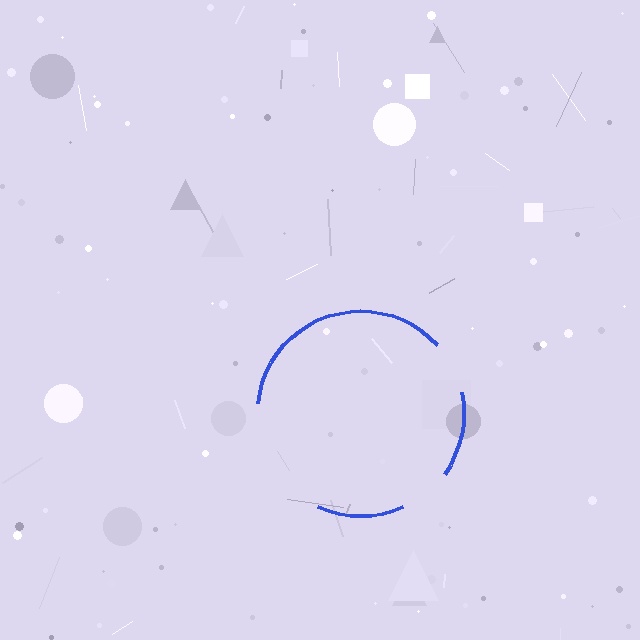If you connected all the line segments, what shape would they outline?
They would outline a circle.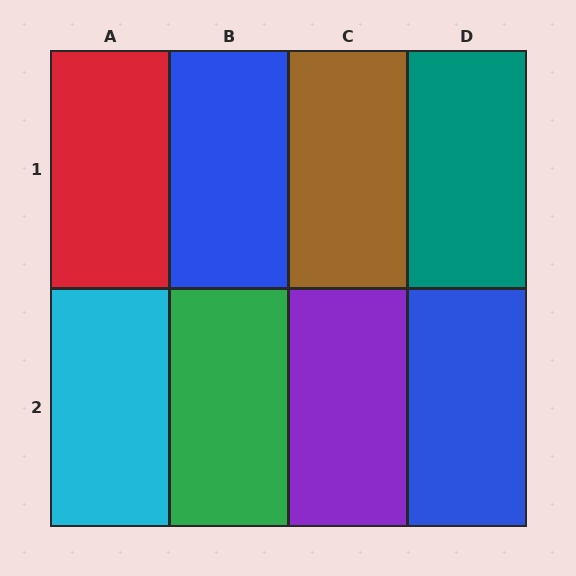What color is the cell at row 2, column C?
Purple.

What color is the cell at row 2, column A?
Cyan.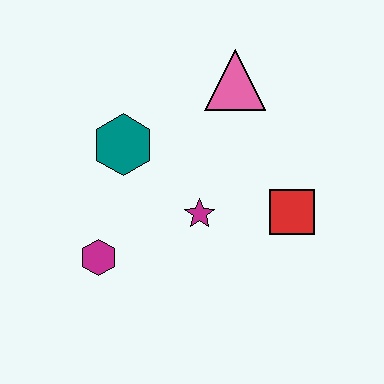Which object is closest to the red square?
The magenta star is closest to the red square.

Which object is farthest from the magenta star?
The pink triangle is farthest from the magenta star.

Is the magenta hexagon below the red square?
Yes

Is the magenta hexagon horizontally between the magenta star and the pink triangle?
No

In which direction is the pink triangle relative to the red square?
The pink triangle is above the red square.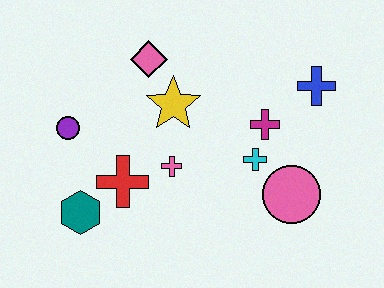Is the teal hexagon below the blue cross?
Yes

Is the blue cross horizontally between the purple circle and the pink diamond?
No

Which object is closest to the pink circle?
The cyan cross is closest to the pink circle.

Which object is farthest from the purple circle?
The blue cross is farthest from the purple circle.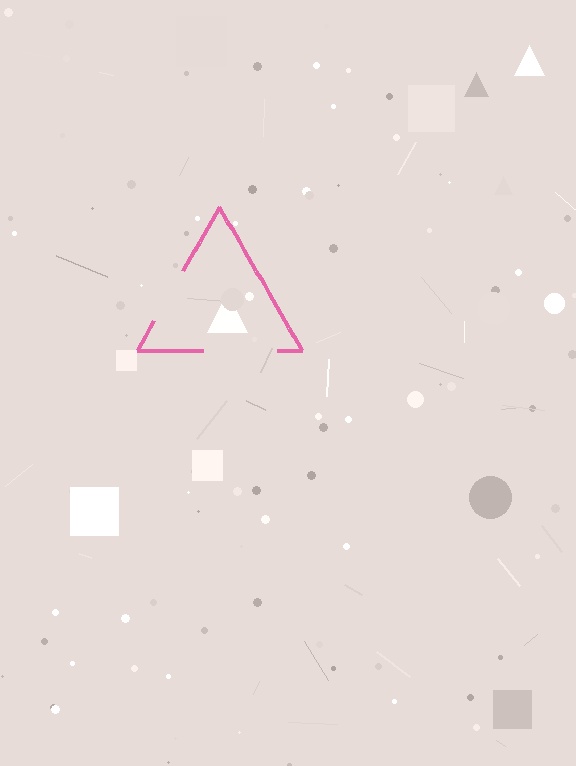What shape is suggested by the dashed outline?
The dashed outline suggests a triangle.